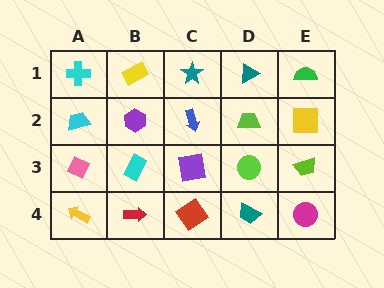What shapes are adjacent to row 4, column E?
A lime trapezoid (row 3, column E), a teal trapezoid (row 4, column D).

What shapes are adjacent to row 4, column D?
A lime circle (row 3, column D), a red diamond (row 4, column C), a magenta circle (row 4, column E).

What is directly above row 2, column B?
A yellow rectangle.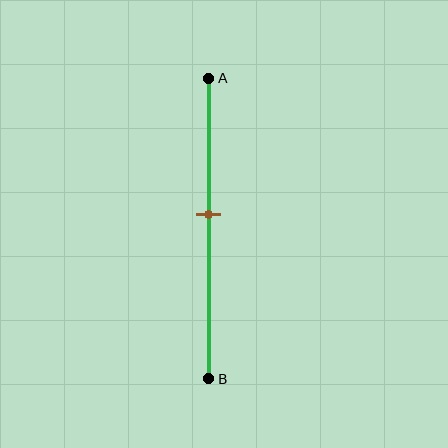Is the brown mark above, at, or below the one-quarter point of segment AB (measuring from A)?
The brown mark is below the one-quarter point of segment AB.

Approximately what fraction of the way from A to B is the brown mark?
The brown mark is approximately 45% of the way from A to B.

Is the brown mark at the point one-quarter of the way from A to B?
No, the mark is at about 45% from A, not at the 25% one-quarter point.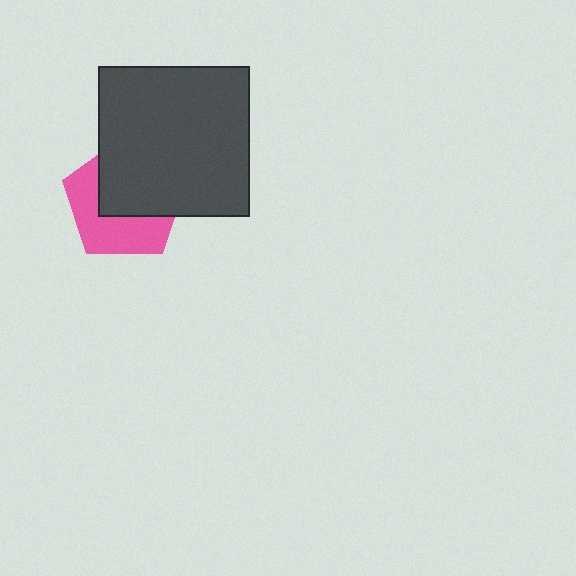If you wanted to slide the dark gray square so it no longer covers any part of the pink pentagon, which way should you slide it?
Slide it toward the upper-right — that is the most direct way to separate the two shapes.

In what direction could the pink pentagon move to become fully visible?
The pink pentagon could move toward the lower-left. That would shift it out from behind the dark gray square entirely.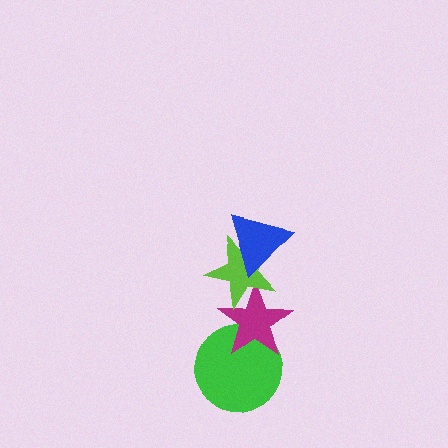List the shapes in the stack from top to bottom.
From top to bottom: the blue triangle, the lime star, the magenta star, the green circle.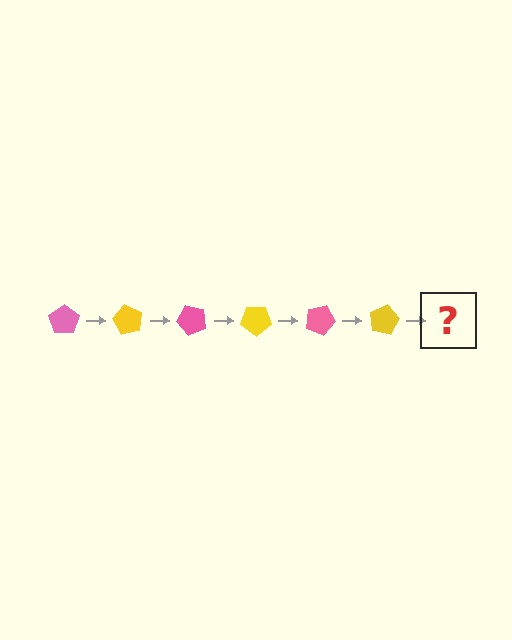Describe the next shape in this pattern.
It should be a pink pentagon, rotated 360 degrees from the start.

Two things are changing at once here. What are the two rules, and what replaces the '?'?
The two rules are that it rotates 60 degrees each step and the color cycles through pink and yellow. The '?' should be a pink pentagon, rotated 360 degrees from the start.